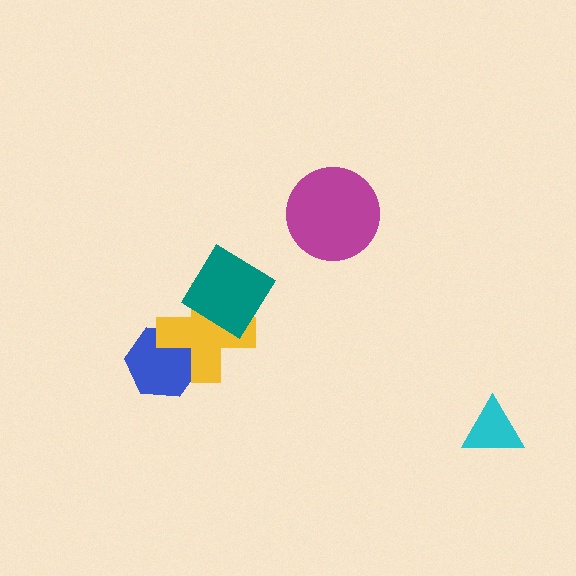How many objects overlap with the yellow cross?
2 objects overlap with the yellow cross.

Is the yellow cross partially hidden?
Yes, it is partially covered by another shape.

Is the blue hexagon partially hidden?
Yes, it is partially covered by another shape.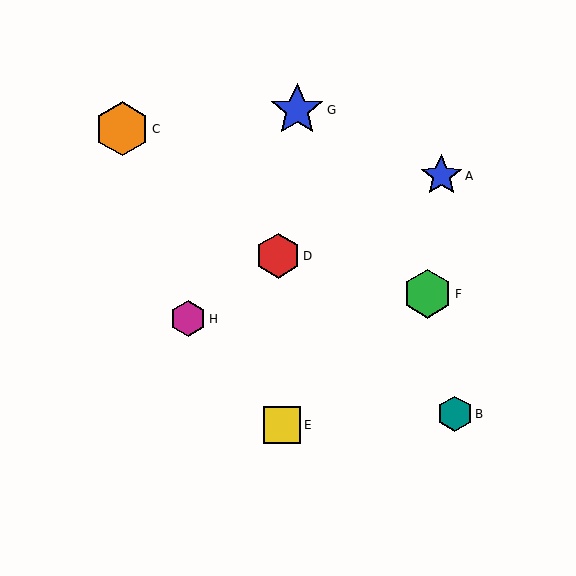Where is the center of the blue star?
The center of the blue star is at (297, 110).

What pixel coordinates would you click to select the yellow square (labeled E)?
Click at (282, 425) to select the yellow square E.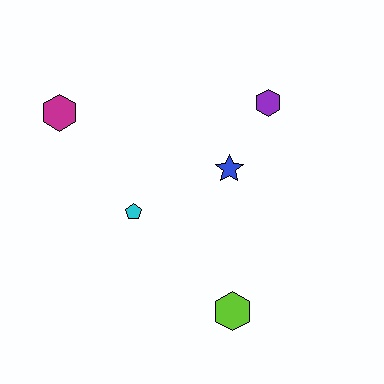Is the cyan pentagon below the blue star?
Yes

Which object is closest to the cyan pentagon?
The blue star is closest to the cyan pentagon.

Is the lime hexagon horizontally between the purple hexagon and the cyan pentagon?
Yes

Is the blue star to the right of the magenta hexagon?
Yes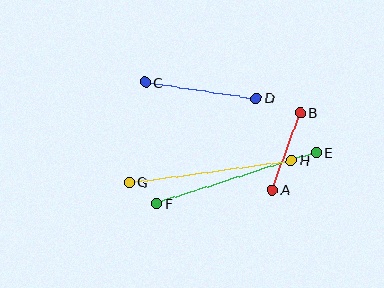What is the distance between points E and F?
The distance is approximately 167 pixels.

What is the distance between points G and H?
The distance is approximately 164 pixels.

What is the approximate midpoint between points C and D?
The midpoint is at approximately (200, 90) pixels.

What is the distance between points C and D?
The distance is approximately 112 pixels.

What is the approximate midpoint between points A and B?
The midpoint is at approximately (286, 151) pixels.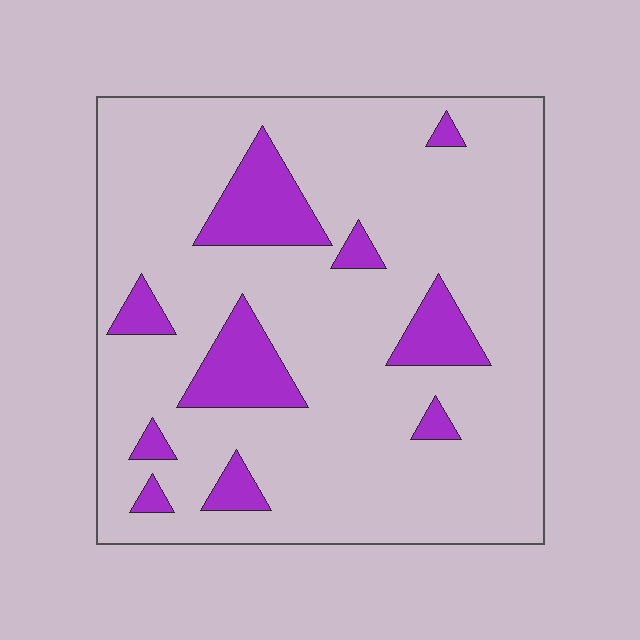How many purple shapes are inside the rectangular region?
10.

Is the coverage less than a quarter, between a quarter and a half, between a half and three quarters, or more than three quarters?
Less than a quarter.